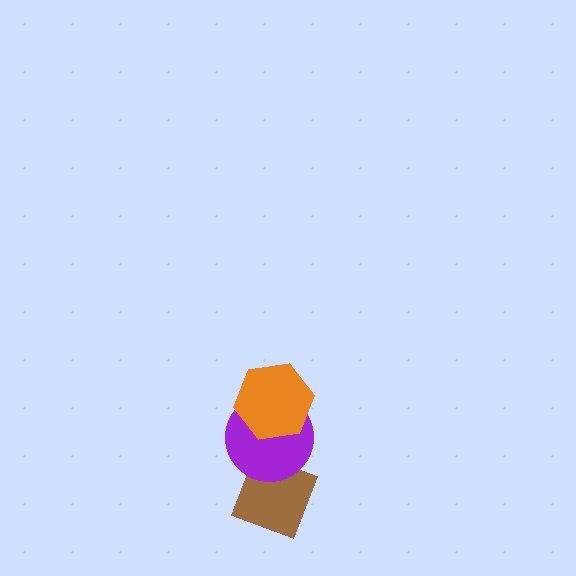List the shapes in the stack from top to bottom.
From top to bottom: the orange hexagon, the purple circle, the brown diamond.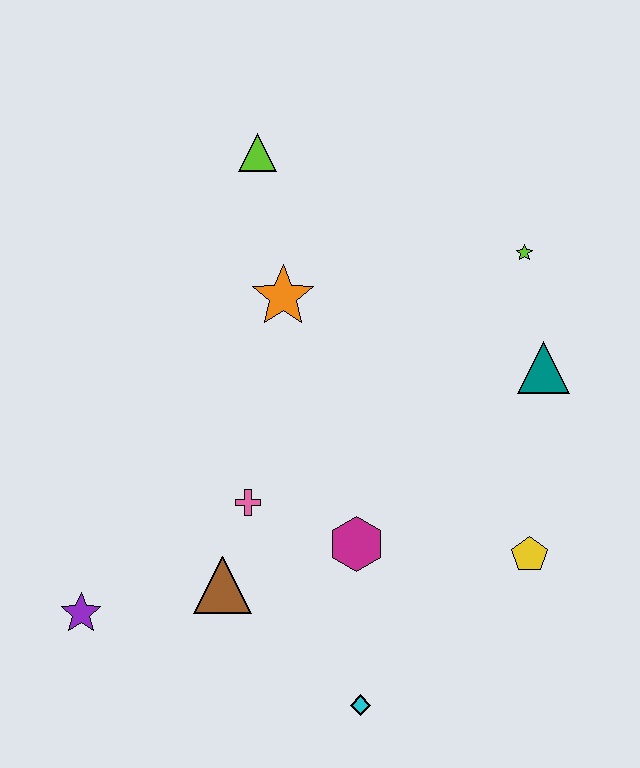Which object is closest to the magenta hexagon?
The pink cross is closest to the magenta hexagon.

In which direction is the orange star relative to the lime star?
The orange star is to the left of the lime star.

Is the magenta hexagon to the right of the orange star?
Yes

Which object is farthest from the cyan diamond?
The lime triangle is farthest from the cyan diamond.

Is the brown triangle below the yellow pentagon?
Yes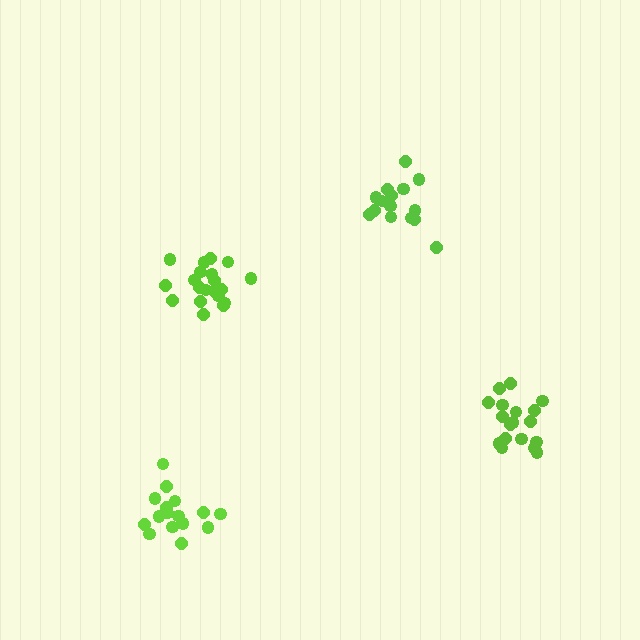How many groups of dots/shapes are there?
There are 4 groups.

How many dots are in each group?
Group 1: 18 dots, Group 2: 16 dots, Group 3: 15 dots, Group 4: 20 dots (69 total).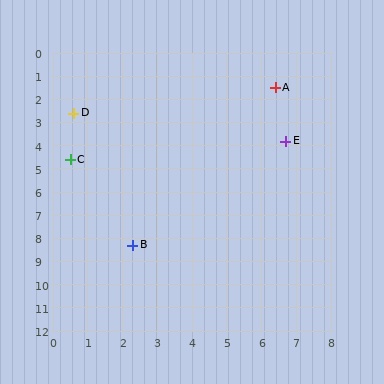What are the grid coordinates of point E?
Point E is at approximately (6.7, 3.8).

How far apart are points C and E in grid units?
Points C and E are about 6.3 grid units apart.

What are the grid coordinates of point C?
Point C is at approximately (0.5, 4.6).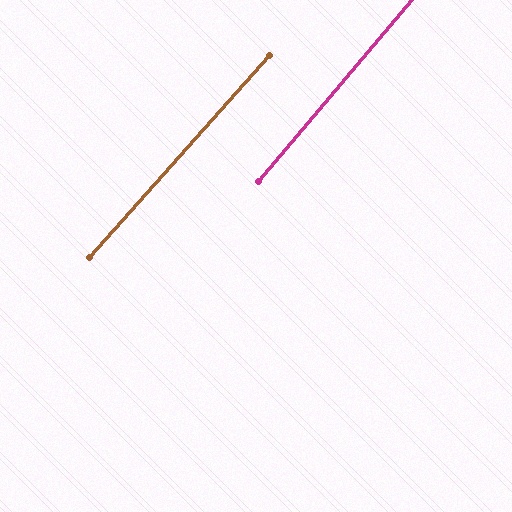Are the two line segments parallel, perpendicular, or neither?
Parallel — their directions differ by only 1.9°.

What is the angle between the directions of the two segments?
Approximately 2 degrees.